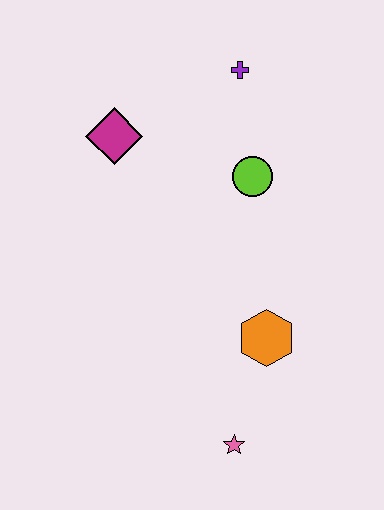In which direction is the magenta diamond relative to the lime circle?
The magenta diamond is to the left of the lime circle.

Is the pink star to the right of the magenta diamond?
Yes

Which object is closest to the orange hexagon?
The pink star is closest to the orange hexagon.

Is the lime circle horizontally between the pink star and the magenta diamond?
No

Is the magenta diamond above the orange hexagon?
Yes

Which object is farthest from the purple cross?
The pink star is farthest from the purple cross.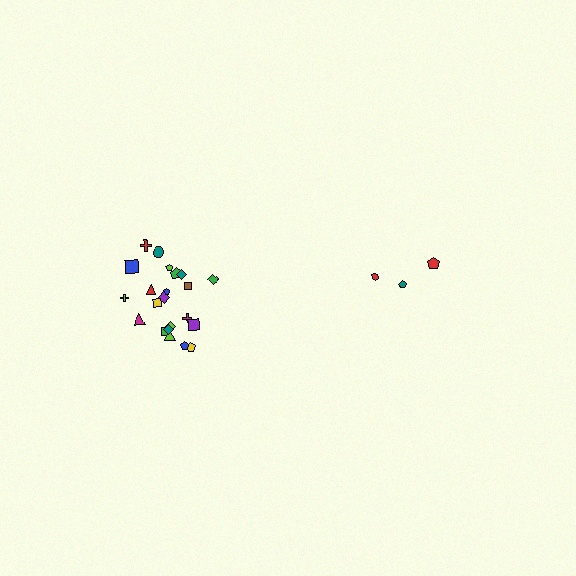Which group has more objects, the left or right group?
The left group.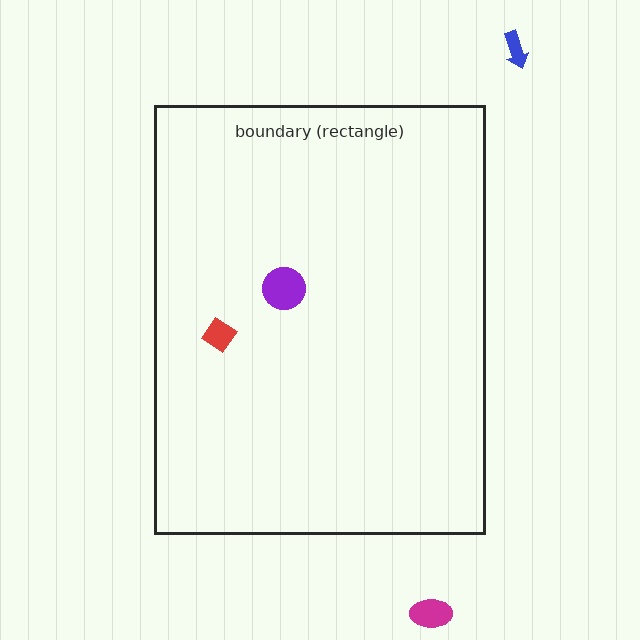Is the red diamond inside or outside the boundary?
Inside.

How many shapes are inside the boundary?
2 inside, 2 outside.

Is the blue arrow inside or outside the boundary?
Outside.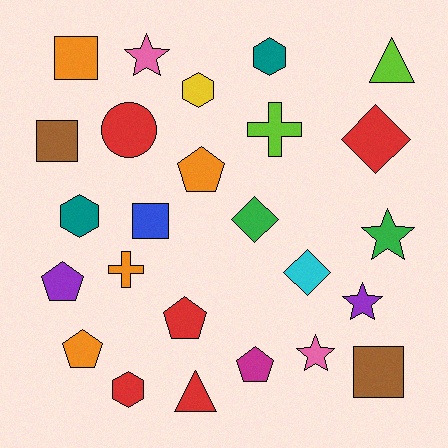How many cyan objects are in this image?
There is 1 cyan object.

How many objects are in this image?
There are 25 objects.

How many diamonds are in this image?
There are 3 diamonds.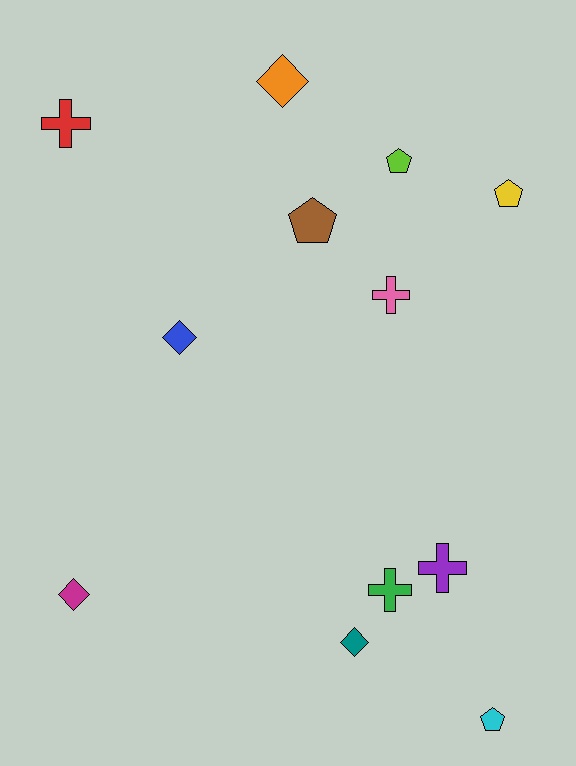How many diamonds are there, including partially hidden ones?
There are 4 diamonds.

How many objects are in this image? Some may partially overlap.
There are 12 objects.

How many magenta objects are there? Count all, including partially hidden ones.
There is 1 magenta object.